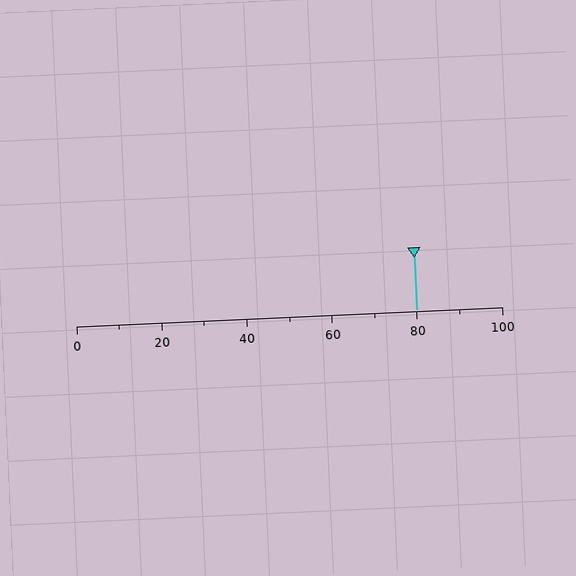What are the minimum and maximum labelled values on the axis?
The axis runs from 0 to 100.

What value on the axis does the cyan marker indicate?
The marker indicates approximately 80.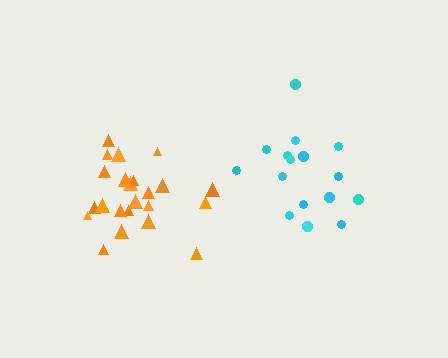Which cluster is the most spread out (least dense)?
Cyan.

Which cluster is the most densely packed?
Orange.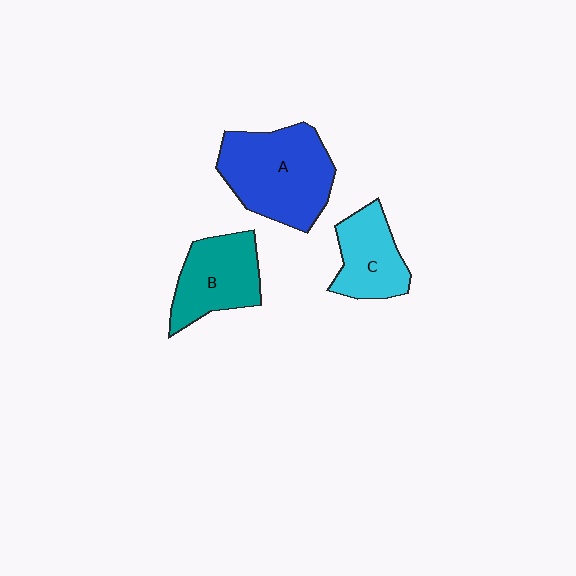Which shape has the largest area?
Shape A (blue).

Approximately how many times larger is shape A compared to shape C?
Approximately 1.7 times.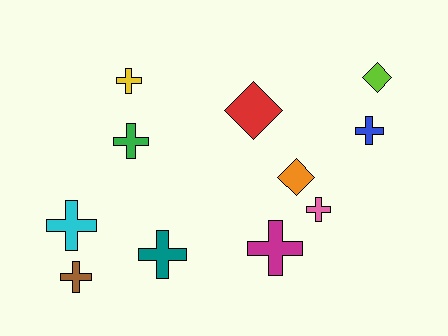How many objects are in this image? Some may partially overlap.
There are 11 objects.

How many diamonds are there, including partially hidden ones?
There are 3 diamonds.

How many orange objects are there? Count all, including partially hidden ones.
There is 1 orange object.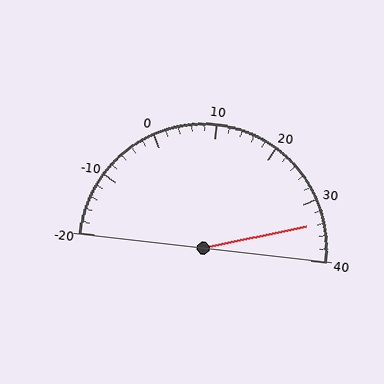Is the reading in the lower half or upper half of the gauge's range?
The reading is in the upper half of the range (-20 to 40).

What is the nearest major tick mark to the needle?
The nearest major tick mark is 30.